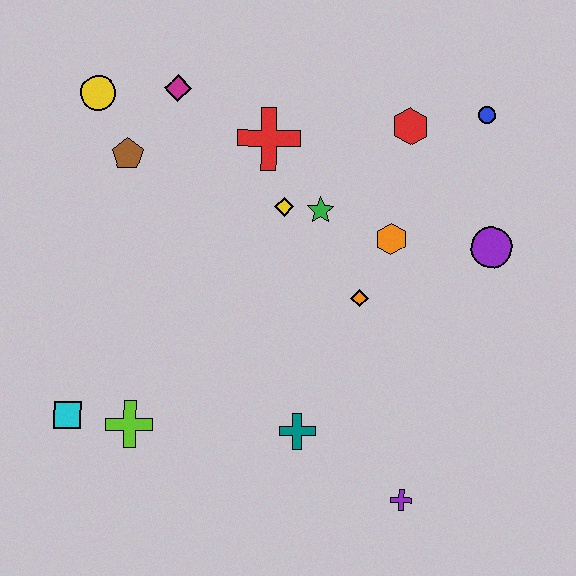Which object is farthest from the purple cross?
The yellow circle is farthest from the purple cross.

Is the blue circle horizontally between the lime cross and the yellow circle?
No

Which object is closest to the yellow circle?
The brown pentagon is closest to the yellow circle.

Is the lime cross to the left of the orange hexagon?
Yes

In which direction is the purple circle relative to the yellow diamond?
The purple circle is to the right of the yellow diamond.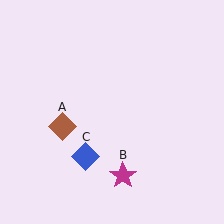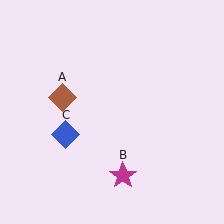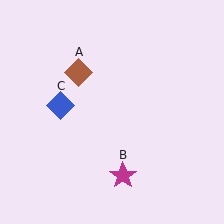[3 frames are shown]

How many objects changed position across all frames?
2 objects changed position: brown diamond (object A), blue diamond (object C).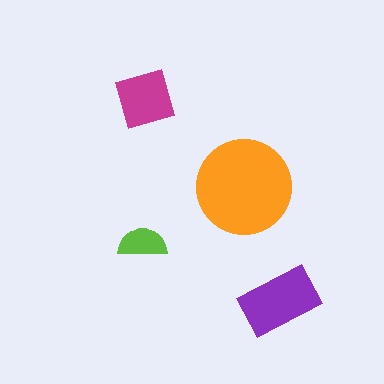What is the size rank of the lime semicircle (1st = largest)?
4th.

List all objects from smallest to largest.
The lime semicircle, the magenta diamond, the purple rectangle, the orange circle.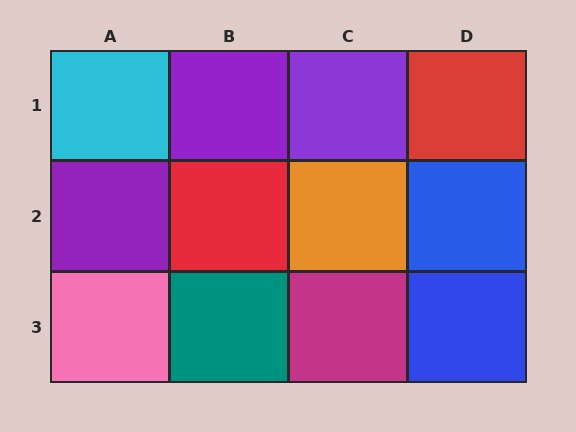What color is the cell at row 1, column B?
Purple.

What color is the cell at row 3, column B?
Teal.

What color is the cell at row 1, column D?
Red.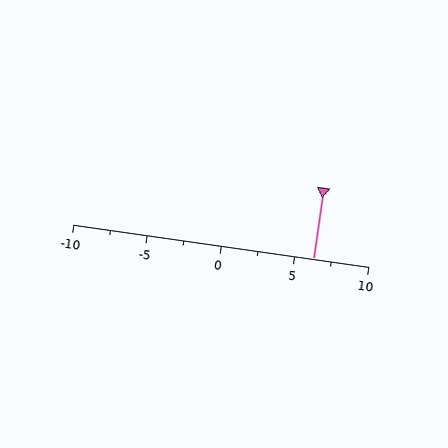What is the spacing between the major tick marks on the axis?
The major ticks are spaced 5 apart.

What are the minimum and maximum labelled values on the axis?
The axis runs from -10 to 10.